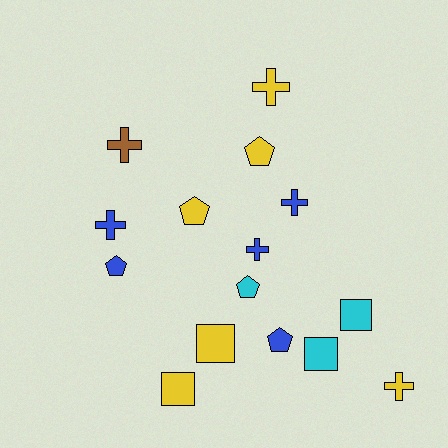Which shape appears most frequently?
Cross, with 6 objects.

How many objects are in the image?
There are 15 objects.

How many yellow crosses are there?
There are 2 yellow crosses.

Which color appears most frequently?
Yellow, with 6 objects.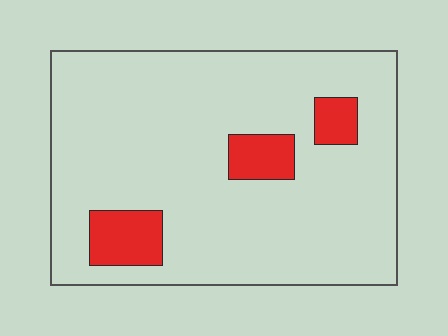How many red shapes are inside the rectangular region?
3.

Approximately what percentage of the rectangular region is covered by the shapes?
Approximately 10%.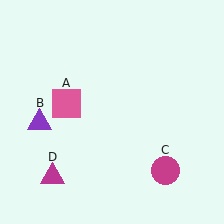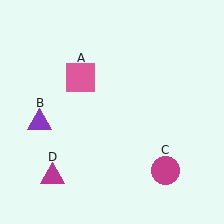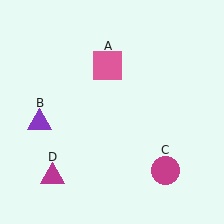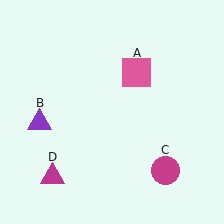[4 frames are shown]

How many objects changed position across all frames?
1 object changed position: pink square (object A).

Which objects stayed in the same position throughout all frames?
Purple triangle (object B) and magenta circle (object C) and magenta triangle (object D) remained stationary.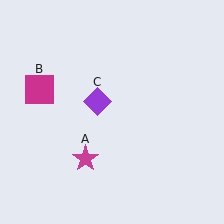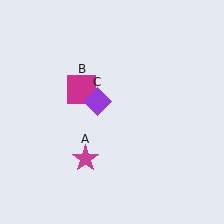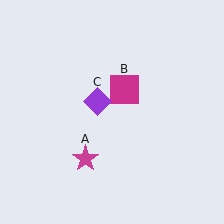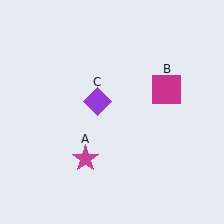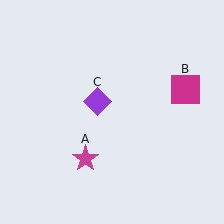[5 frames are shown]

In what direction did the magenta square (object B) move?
The magenta square (object B) moved right.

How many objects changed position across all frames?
1 object changed position: magenta square (object B).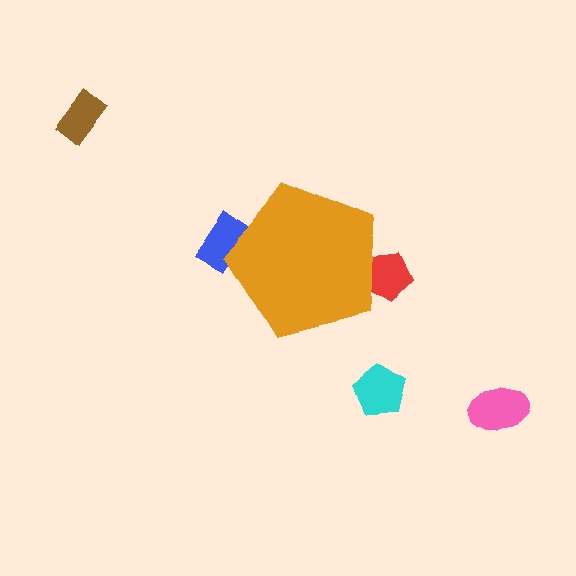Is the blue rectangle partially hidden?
Yes, the blue rectangle is partially hidden behind the orange pentagon.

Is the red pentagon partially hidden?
Yes, the red pentagon is partially hidden behind the orange pentagon.